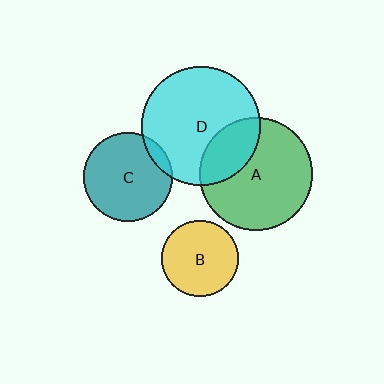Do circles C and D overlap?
Yes.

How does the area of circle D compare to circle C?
Approximately 1.8 times.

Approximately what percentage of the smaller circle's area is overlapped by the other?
Approximately 10%.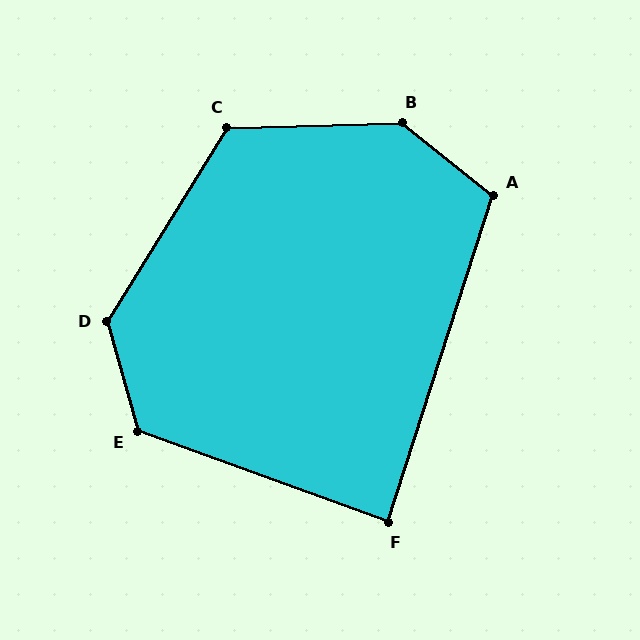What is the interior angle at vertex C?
Approximately 123 degrees (obtuse).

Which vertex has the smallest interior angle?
F, at approximately 88 degrees.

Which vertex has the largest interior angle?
B, at approximately 140 degrees.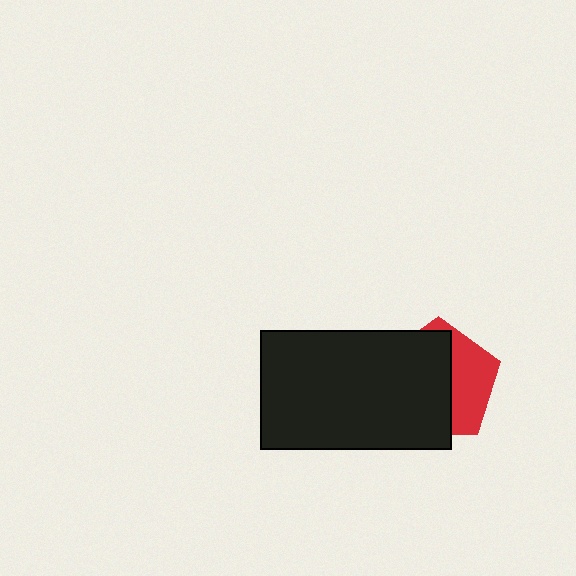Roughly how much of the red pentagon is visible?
A small part of it is visible (roughly 38%).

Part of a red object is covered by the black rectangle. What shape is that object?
It is a pentagon.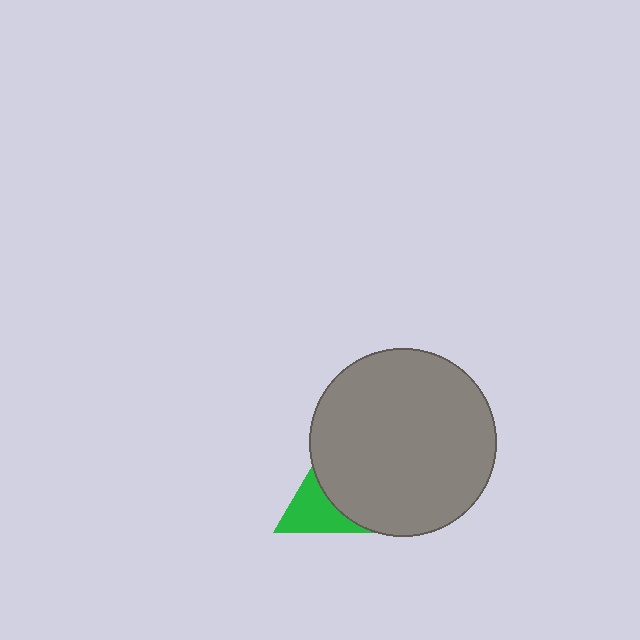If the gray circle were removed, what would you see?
You would see the complete green triangle.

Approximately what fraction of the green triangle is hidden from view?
Roughly 40% of the green triangle is hidden behind the gray circle.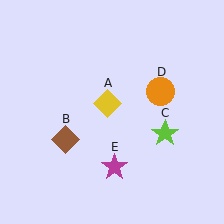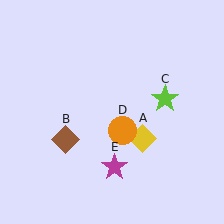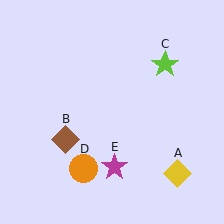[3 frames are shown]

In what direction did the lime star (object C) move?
The lime star (object C) moved up.